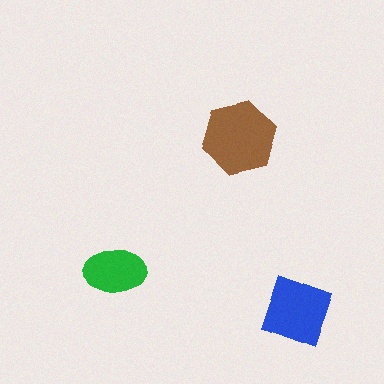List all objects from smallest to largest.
The green ellipse, the blue square, the brown hexagon.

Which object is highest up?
The brown hexagon is topmost.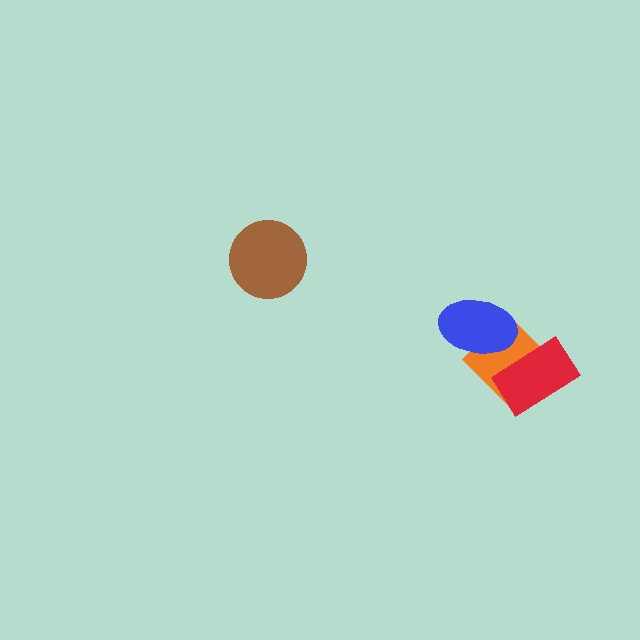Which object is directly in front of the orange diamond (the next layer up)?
The red rectangle is directly in front of the orange diamond.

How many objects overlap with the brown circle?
0 objects overlap with the brown circle.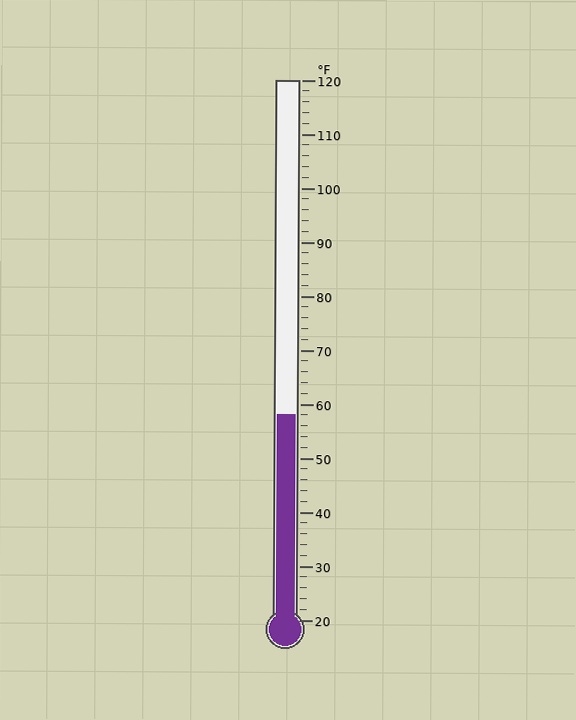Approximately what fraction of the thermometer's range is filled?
The thermometer is filled to approximately 40% of its range.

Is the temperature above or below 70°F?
The temperature is below 70°F.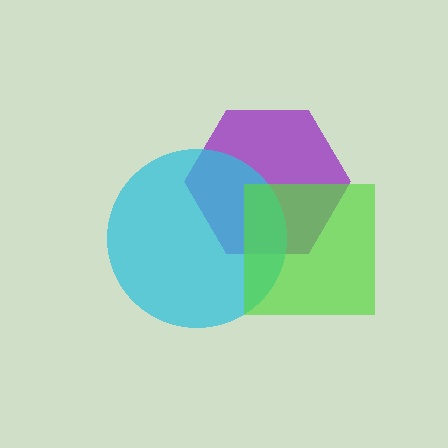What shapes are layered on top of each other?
The layered shapes are: a purple hexagon, a cyan circle, a lime square.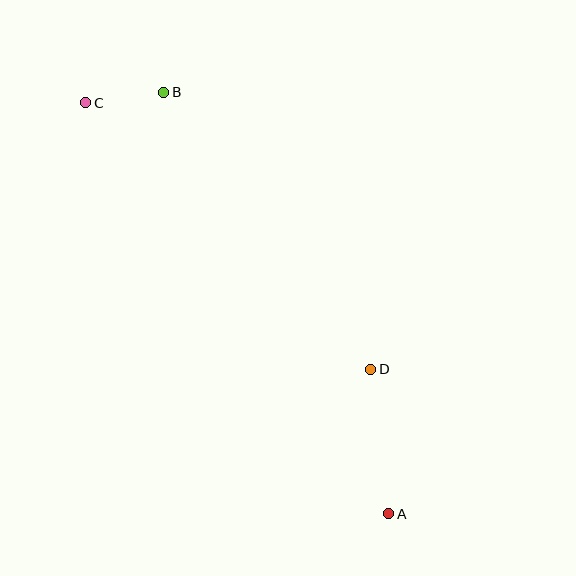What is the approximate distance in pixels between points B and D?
The distance between B and D is approximately 345 pixels.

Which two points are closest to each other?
Points B and C are closest to each other.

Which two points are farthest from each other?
Points A and C are farthest from each other.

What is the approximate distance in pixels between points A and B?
The distance between A and B is approximately 477 pixels.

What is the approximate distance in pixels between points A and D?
The distance between A and D is approximately 146 pixels.